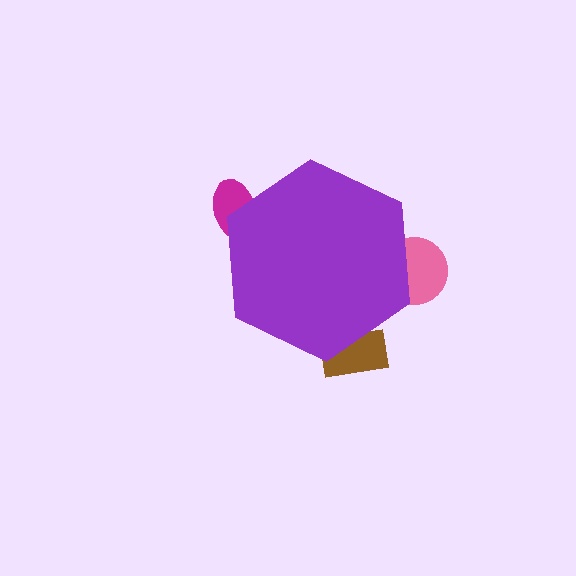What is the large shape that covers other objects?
A purple hexagon.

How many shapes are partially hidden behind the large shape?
3 shapes are partially hidden.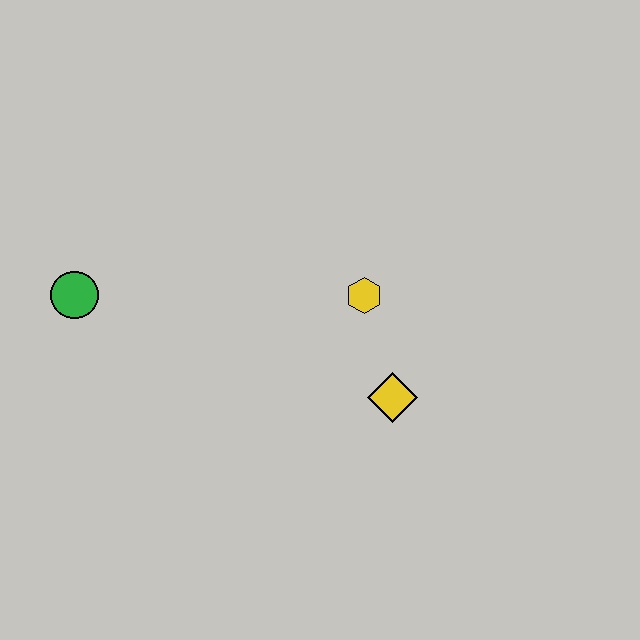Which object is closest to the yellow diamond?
The yellow hexagon is closest to the yellow diamond.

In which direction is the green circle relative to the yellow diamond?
The green circle is to the left of the yellow diamond.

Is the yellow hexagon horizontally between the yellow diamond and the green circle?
Yes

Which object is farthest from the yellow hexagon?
The green circle is farthest from the yellow hexagon.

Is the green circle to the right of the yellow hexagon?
No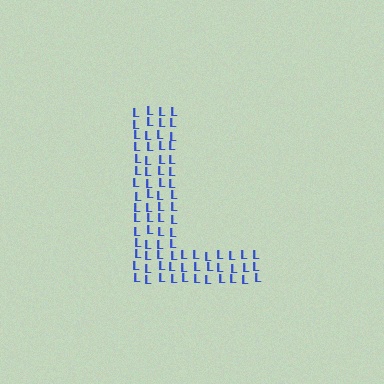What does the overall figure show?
The overall figure shows the letter L.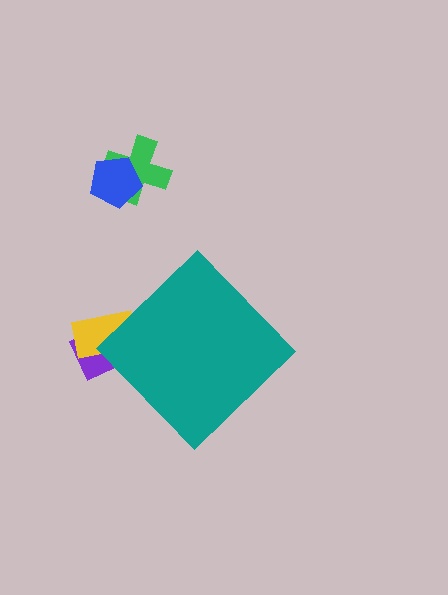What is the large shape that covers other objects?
A teal diamond.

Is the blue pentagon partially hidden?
No, the blue pentagon is fully visible.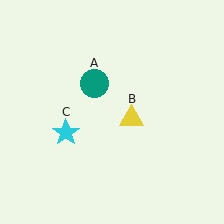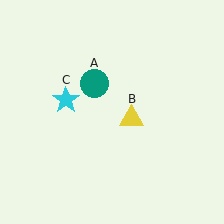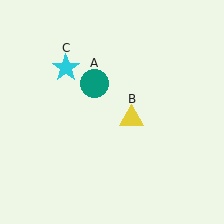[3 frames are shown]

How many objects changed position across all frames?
1 object changed position: cyan star (object C).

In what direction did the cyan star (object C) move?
The cyan star (object C) moved up.